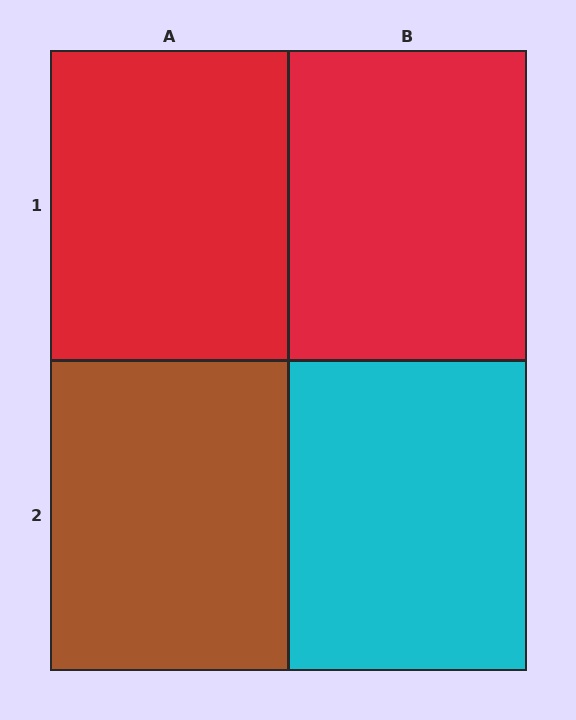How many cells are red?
2 cells are red.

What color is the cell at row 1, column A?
Red.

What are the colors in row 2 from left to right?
Brown, cyan.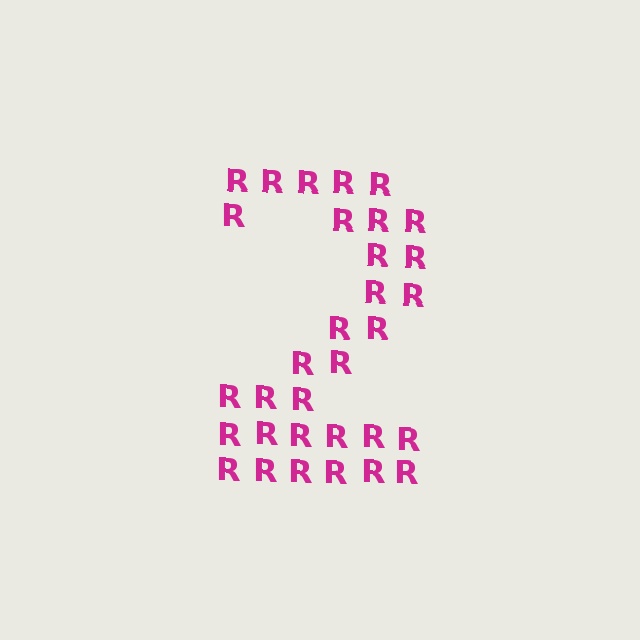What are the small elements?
The small elements are letter R's.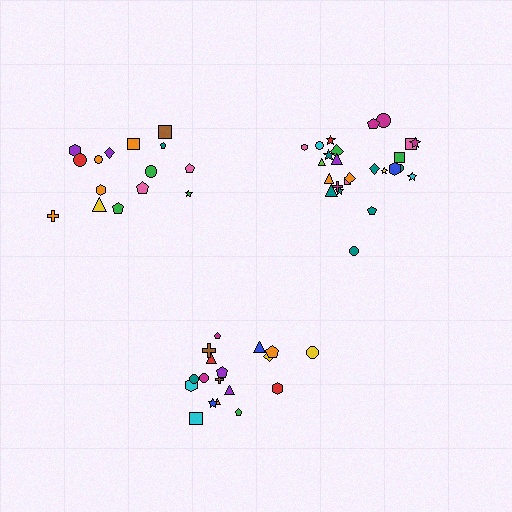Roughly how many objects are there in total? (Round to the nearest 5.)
Roughly 60 objects in total.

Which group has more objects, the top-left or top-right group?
The top-right group.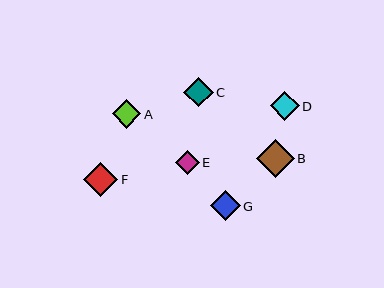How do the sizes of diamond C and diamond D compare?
Diamond C and diamond D are approximately the same size.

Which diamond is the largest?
Diamond B is the largest with a size of approximately 37 pixels.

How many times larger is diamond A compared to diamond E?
Diamond A is approximately 1.2 times the size of diamond E.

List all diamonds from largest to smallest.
From largest to smallest: B, F, G, C, A, D, E.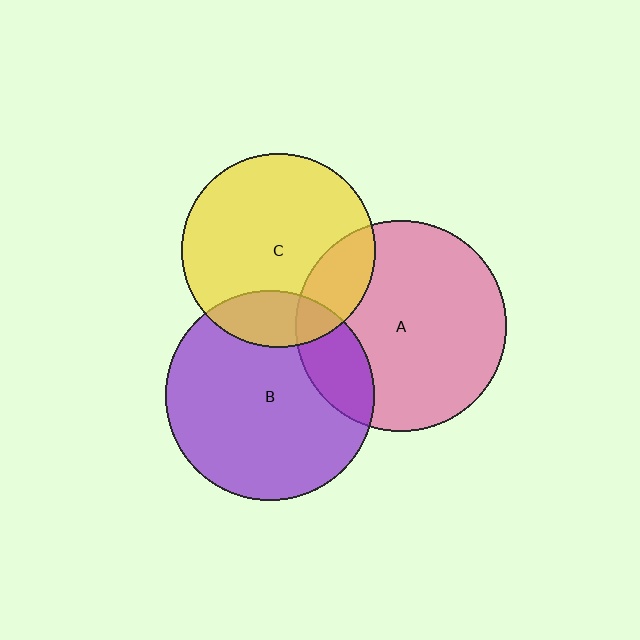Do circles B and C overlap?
Yes.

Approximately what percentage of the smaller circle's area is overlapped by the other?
Approximately 20%.